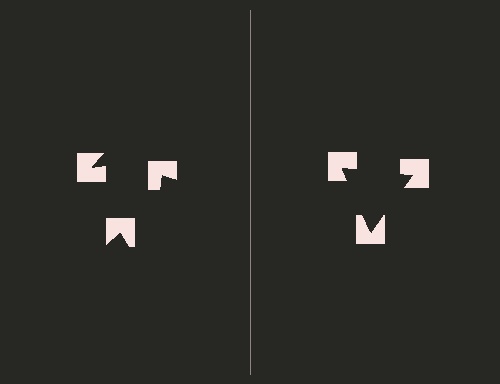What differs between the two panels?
The notched squares are positioned identically on both sides; only the wedge orientations differ. On the right they align to a triangle; on the left they are misaligned.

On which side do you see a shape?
An illusory triangle appears on the right side. On the left side the wedge cuts are rotated, so no coherent shape forms.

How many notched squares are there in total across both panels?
6 — 3 on each side.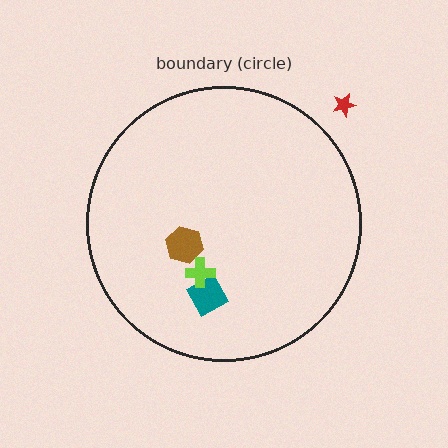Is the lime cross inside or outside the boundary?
Inside.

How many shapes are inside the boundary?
3 inside, 1 outside.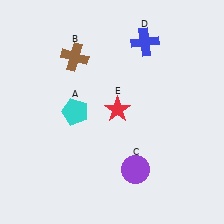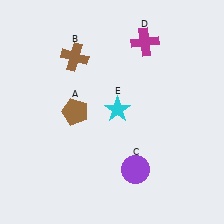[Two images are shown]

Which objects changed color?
A changed from cyan to brown. D changed from blue to magenta. E changed from red to cyan.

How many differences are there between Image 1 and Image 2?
There are 3 differences between the two images.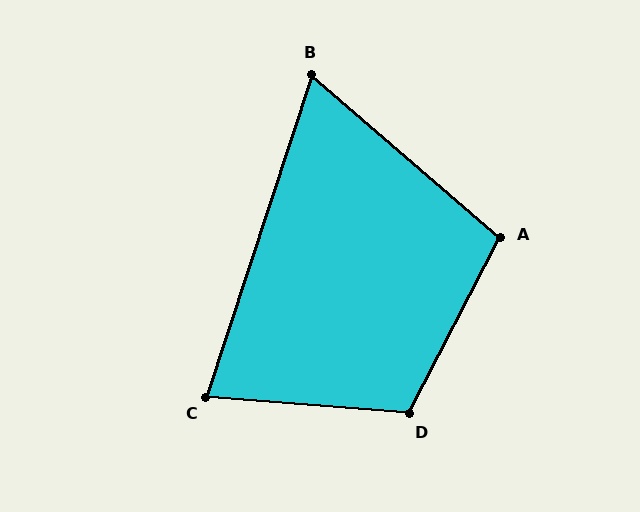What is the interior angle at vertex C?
Approximately 77 degrees (acute).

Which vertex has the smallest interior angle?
B, at approximately 67 degrees.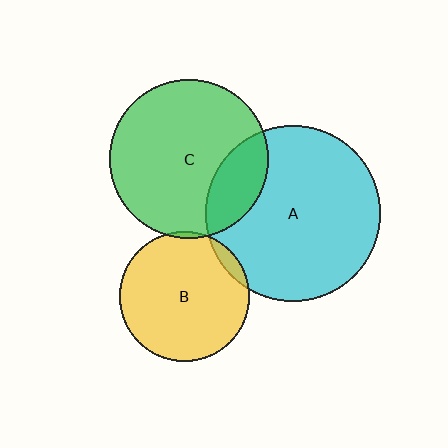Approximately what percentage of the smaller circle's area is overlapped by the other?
Approximately 20%.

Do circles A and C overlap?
Yes.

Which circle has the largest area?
Circle A (cyan).